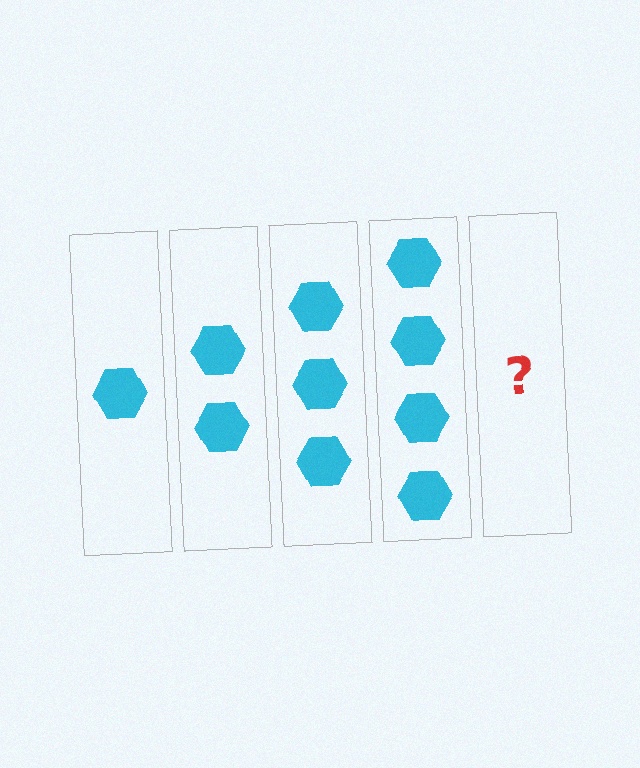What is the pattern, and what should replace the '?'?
The pattern is that each step adds one more hexagon. The '?' should be 5 hexagons.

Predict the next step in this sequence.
The next step is 5 hexagons.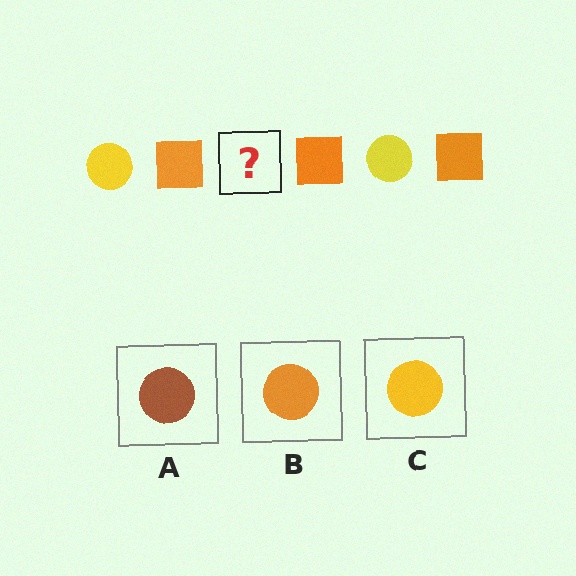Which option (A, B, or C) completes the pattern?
C.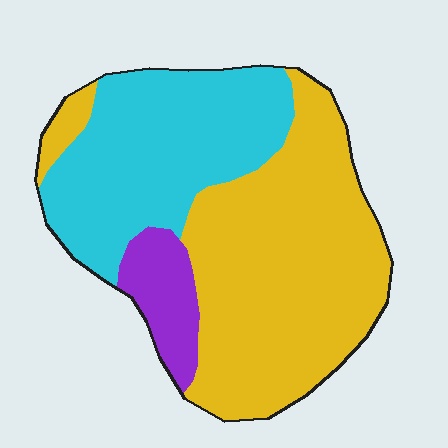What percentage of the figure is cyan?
Cyan covers roughly 35% of the figure.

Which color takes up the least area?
Purple, at roughly 10%.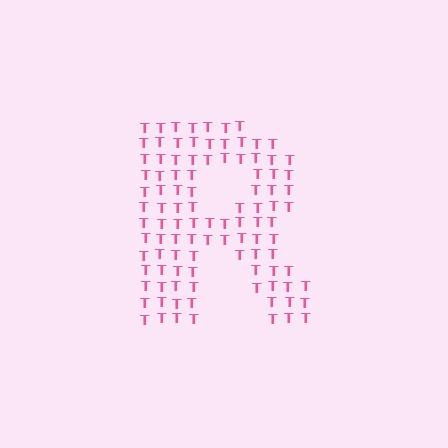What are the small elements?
The small elements are letter T's.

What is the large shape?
The large shape is the letter R.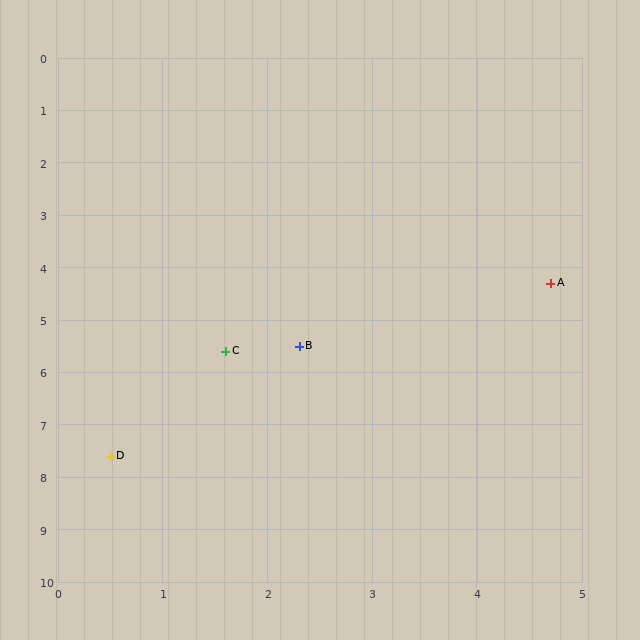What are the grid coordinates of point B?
Point B is at approximately (2.3, 5.5).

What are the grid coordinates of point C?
Point C is at approximately (1.6, 5.6).